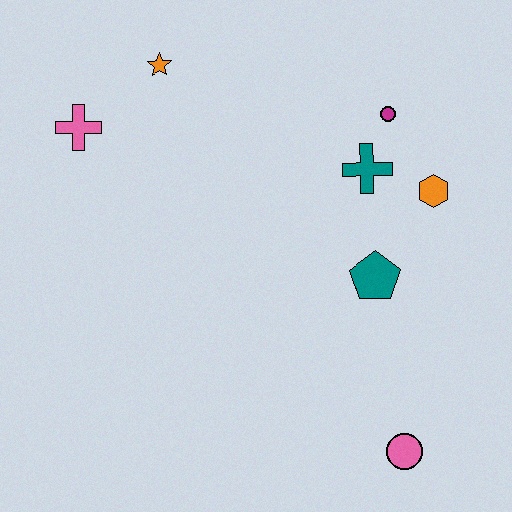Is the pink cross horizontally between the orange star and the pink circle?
No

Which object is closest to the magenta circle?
The teal cross is closest to the magenta circle.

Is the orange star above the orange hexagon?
Yes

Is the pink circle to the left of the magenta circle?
No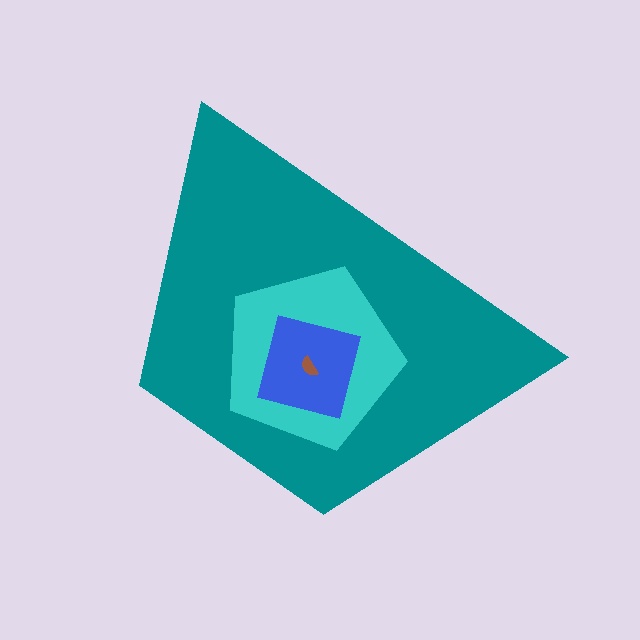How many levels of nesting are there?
4.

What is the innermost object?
The brown semicircle.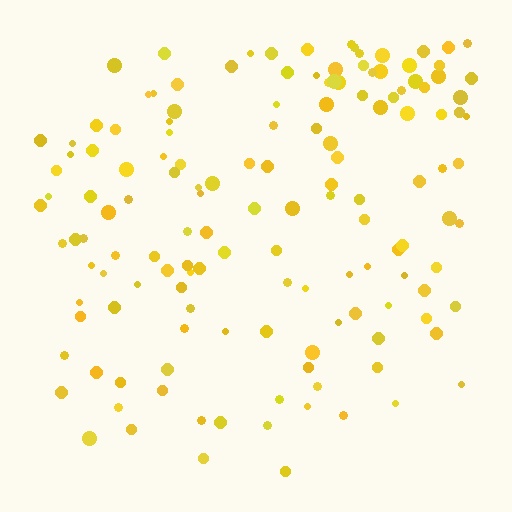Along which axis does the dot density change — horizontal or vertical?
Vertical.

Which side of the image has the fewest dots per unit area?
The bottom.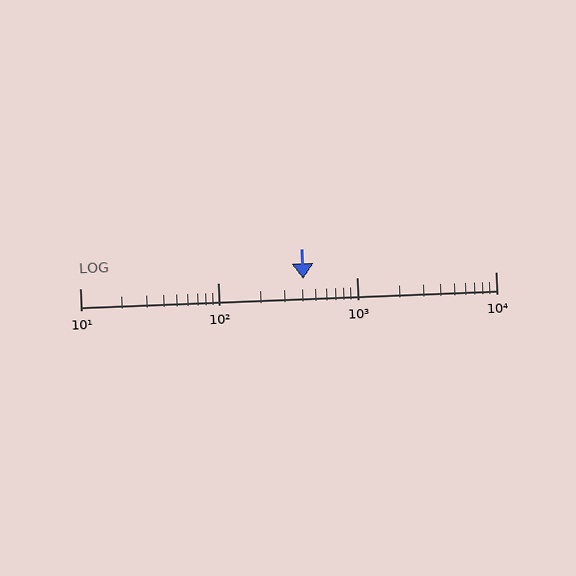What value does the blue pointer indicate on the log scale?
The pointer indicates approximately 410.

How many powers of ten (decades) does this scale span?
The scale spans 3 decades, from 10 to 10000.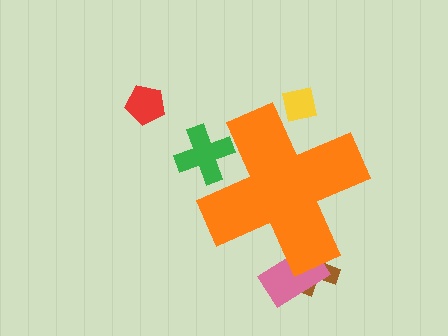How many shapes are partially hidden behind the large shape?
4 shapes are partially hidden.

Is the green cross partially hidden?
Yes, the green cross is partially hidden behind the orange cross.